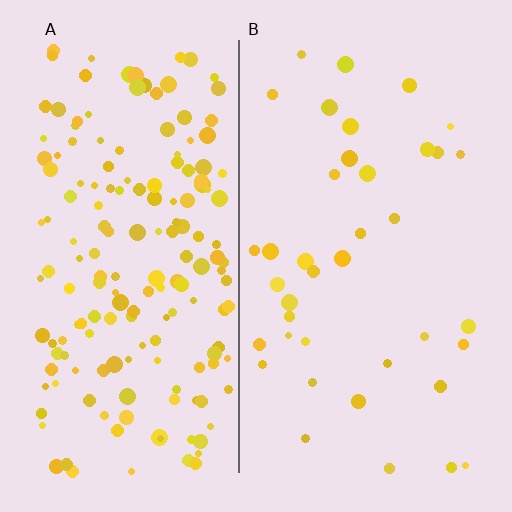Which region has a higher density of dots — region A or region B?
A (the left).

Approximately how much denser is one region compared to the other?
Approximately 4.4× — region A over region B.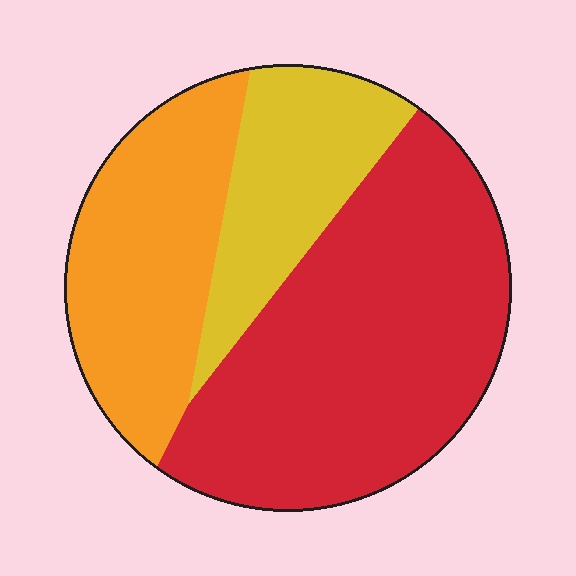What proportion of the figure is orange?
Orange covers 28% of the figure.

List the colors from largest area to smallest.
From largest to smallest: red, orange, yellow.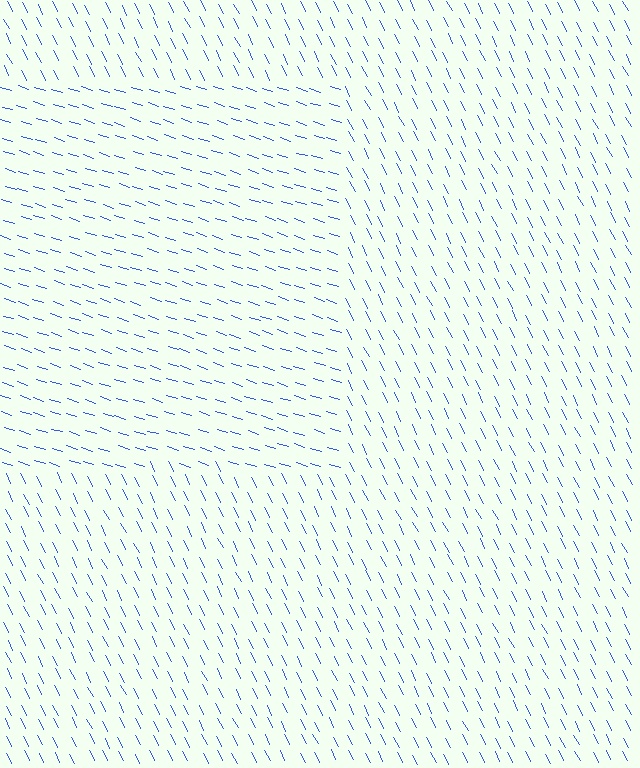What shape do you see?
I see a rectangle.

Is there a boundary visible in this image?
Yes, there is a texture boundary formed by a change in line orientation.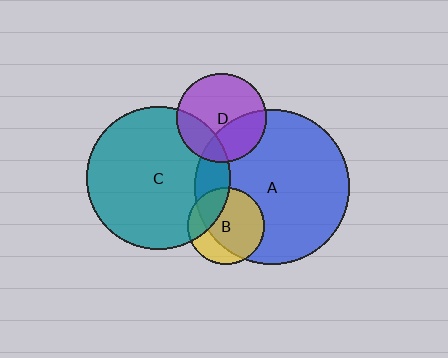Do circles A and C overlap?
Yes.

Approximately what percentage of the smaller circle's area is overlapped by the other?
Approximately 15%.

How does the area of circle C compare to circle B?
Approximately 3.5 times.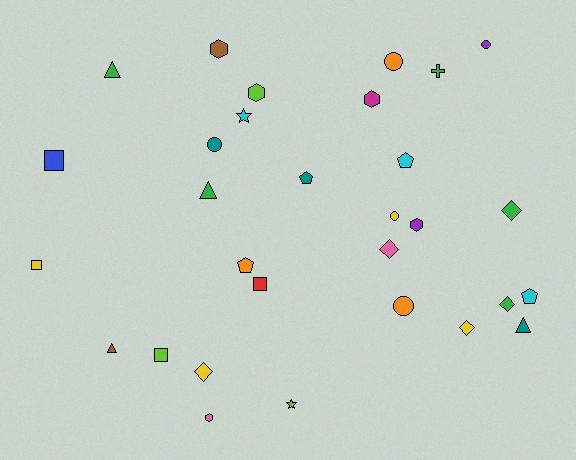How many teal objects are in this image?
There are 3 teal objects.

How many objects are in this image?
There are 30 objects.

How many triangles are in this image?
There are 4 triangles.